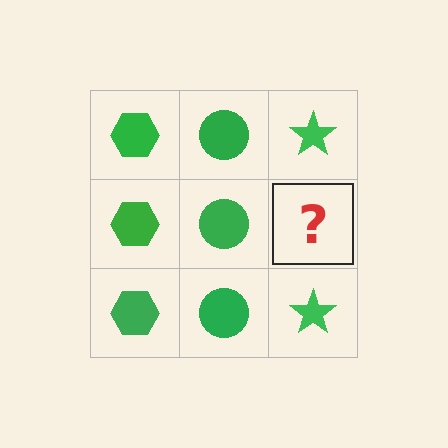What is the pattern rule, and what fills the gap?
The rule is that each column has a consistent shape. The gap should be filled with a green star.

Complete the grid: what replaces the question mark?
The question mark should be replaced with a green star.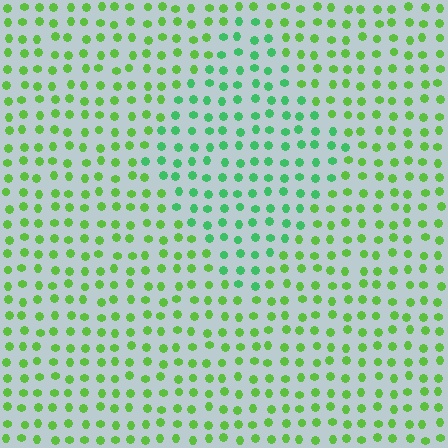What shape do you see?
I see a diamond.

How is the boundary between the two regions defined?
The boundary is defined purely by a slight shift in hue (about 33 degrees). Spacing, size, and orientation are identical on both sides.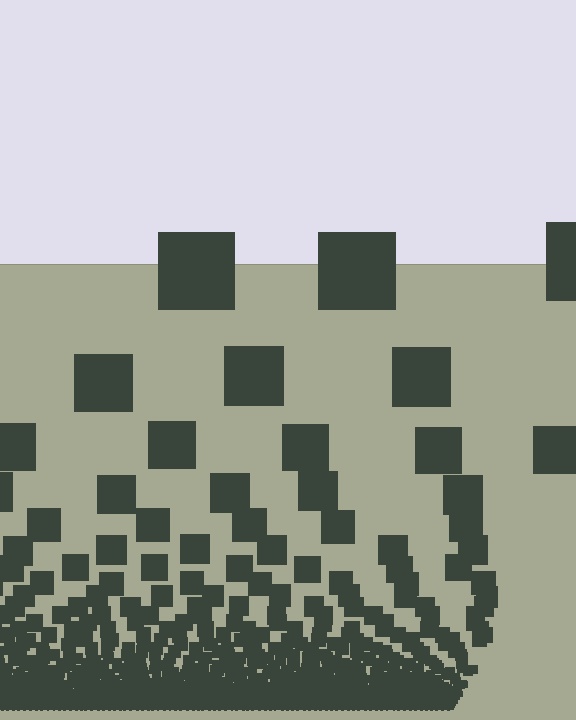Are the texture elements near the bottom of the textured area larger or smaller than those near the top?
Smaller. The gradient is inverted — elements near the bottom are smaller and denser.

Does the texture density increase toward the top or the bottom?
Density increases toward the bottom.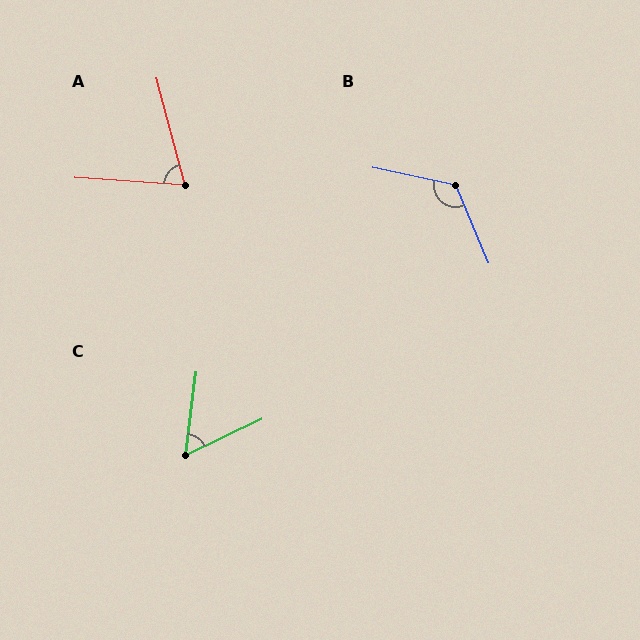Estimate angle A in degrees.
Approximately 71 degrees.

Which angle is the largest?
B, at approximately 125 degrees.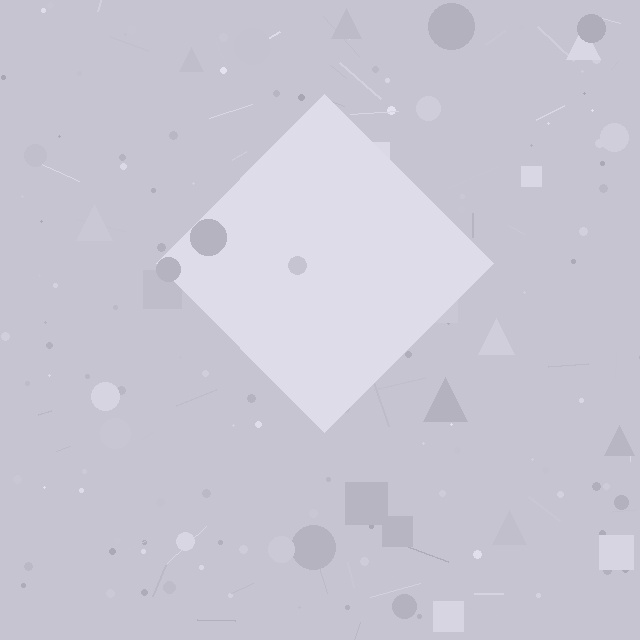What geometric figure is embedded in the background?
A diamond is embedded in the background.